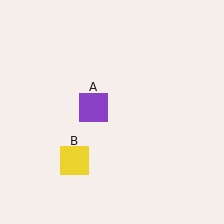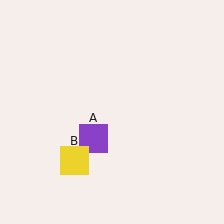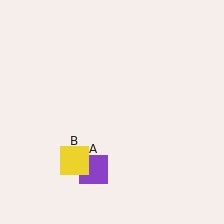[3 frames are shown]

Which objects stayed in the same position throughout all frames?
Yellow square (object B) remained stationary.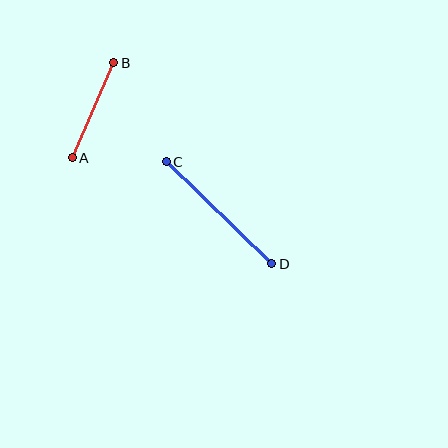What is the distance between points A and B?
The distance is approximately 104 pixels.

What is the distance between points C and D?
The distance is approximately 147 pixels.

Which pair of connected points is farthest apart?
Points C and D are farthest apart.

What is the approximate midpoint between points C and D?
The midpoint is at approximately (219, 213) pixels.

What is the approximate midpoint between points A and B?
The midpoint is at approximately (93, 110) pixels.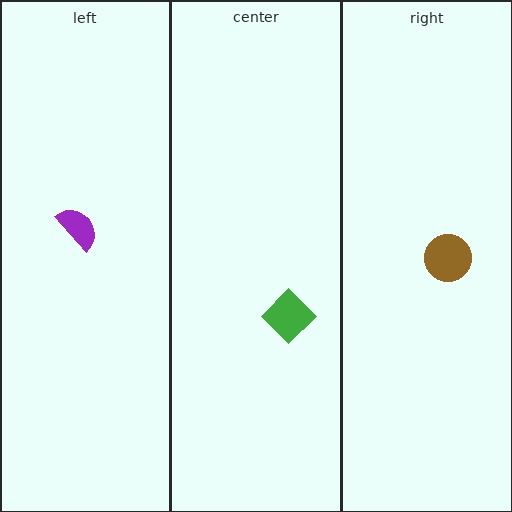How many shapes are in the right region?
1.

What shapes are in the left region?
The purple semicircle.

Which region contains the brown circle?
The right region.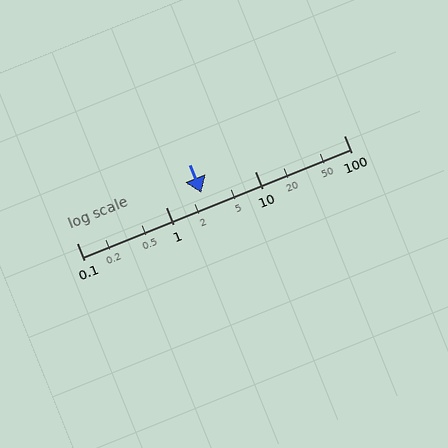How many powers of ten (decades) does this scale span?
The scale spans 3 decades, from 0.1 to 100.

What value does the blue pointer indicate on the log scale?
The pointer indicates approximately 2.5.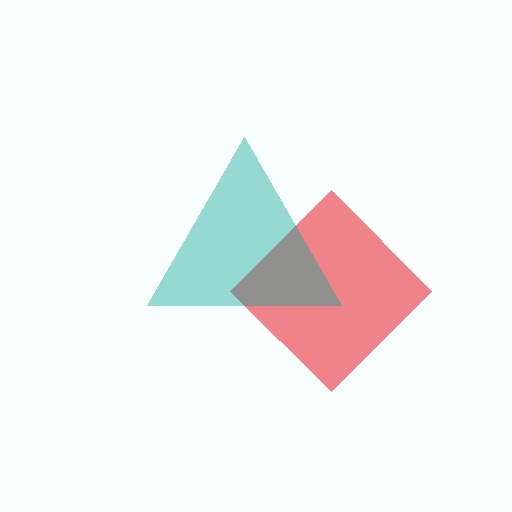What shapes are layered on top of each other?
The layered shapes are: a red diamond, a teal triangle.